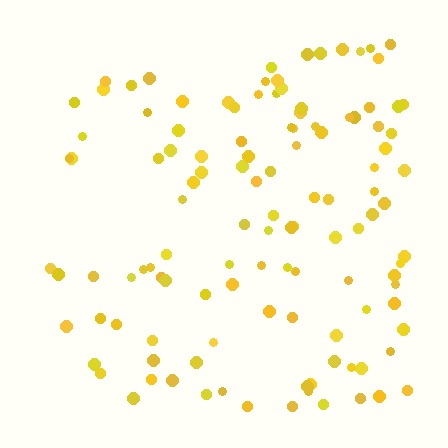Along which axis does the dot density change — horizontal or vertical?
Horizontal.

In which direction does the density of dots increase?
From left to right, with the right side densest.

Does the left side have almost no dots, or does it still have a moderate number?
Still a moderate number, just noticeably fewer than the right.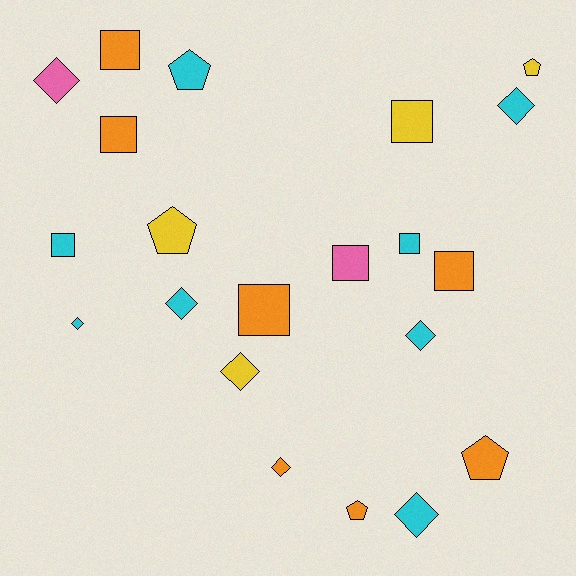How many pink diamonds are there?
There is 1 pink diamond.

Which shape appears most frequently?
Diamond, with 8 objects.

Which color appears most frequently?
Cyan, with 8 objects.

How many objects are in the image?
There are 21 objects.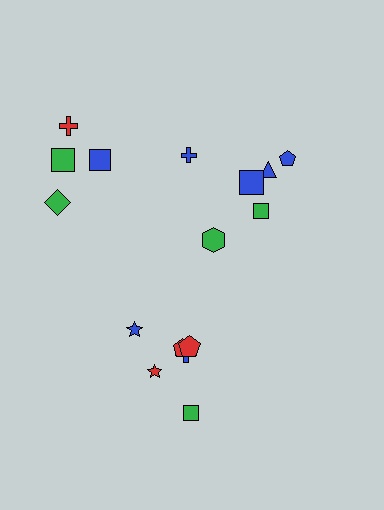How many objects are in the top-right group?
There are 6 objects.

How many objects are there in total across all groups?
There are 16 objects.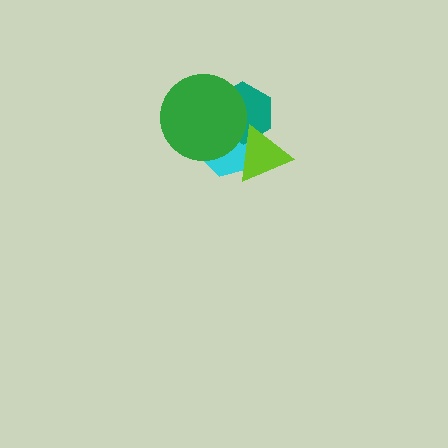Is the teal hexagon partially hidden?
Yes, it is partially covered by another shape.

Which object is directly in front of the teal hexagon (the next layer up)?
The lime triangle is directly in front of the teal hexagon.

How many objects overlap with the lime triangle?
2 objects overlap with the lime triangle.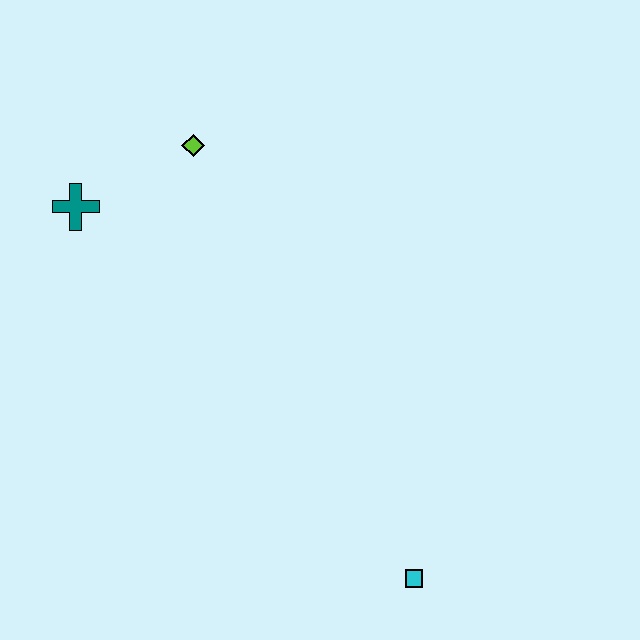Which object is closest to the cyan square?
The lime diamond is closest to the cyan square.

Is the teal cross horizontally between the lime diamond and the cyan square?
No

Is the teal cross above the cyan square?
Yes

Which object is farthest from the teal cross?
The cyan square is farthest from the teal cross.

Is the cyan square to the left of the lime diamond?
No